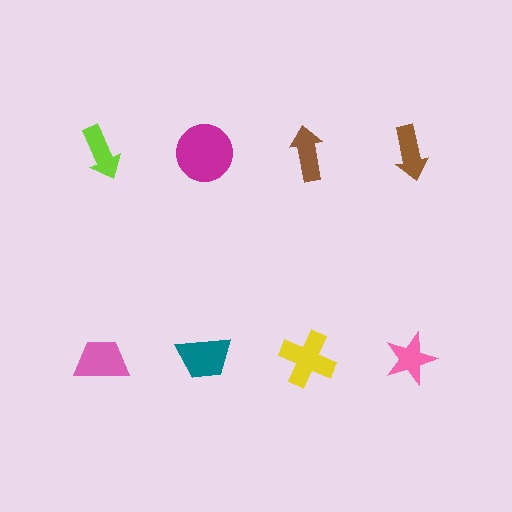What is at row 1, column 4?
A brown arrow.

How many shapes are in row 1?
4 shapes.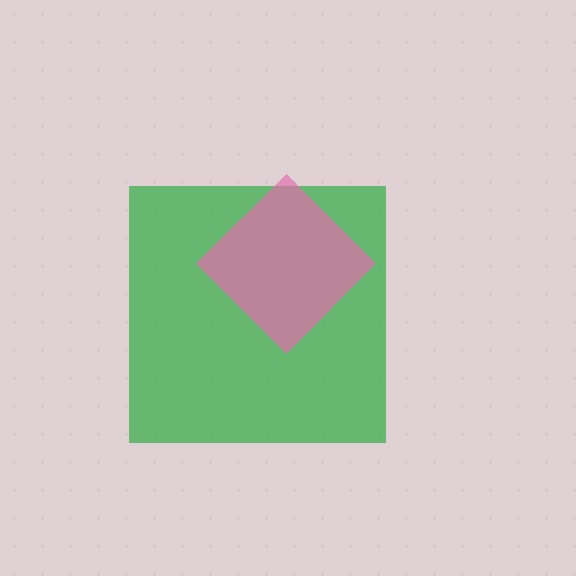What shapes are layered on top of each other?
The layered shapes are: a green square, a pink diamond.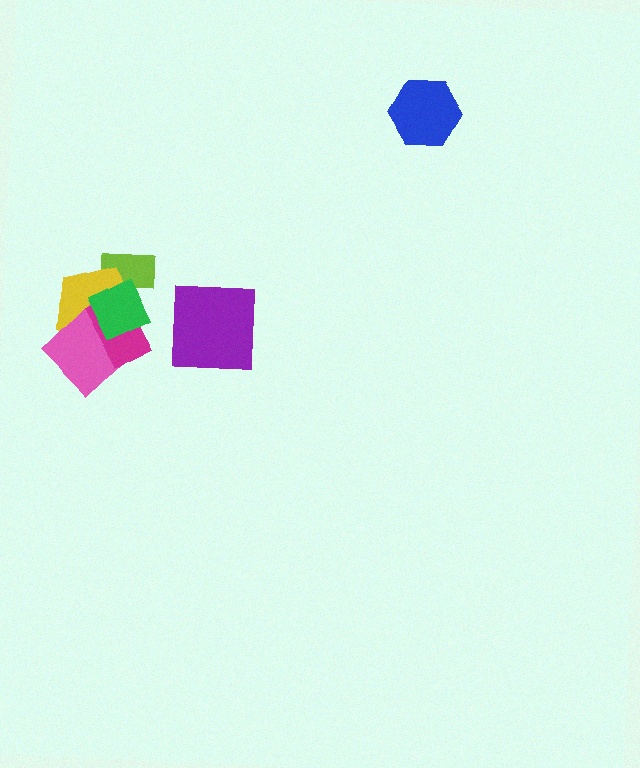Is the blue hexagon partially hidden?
No, no other shape covers it.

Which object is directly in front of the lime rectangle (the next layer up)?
The yellow pentagon is directly in front of the lime rectangle.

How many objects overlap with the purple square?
0 objects overlap with the purple square.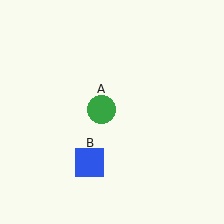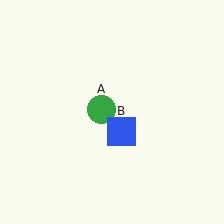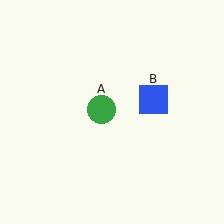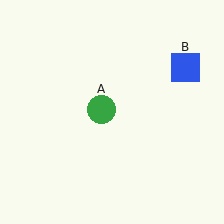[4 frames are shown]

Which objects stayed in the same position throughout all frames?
Green circle (object A) remained stationary.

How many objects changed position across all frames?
1 object changed position: blue square (object B).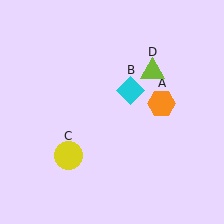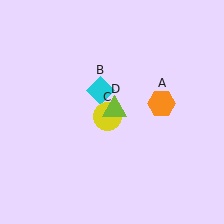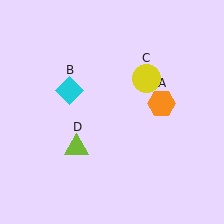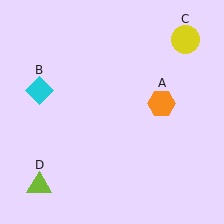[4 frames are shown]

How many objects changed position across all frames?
3 objects changed position: cyan diamond (object B), yellow circle (object C), lime triangle (object D).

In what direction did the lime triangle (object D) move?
The lime triangle (object D) moved down and to the left.